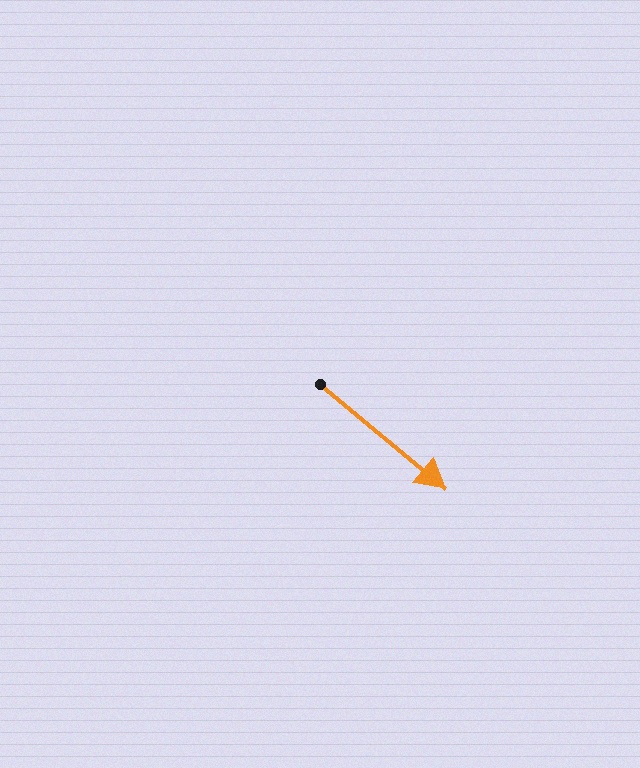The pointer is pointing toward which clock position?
Roughly 4 o'clock.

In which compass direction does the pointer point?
Southeast.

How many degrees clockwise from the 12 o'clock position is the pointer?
Approximately 130 degrees.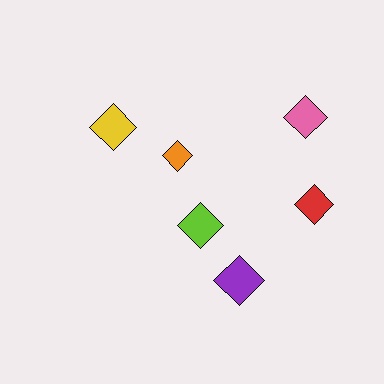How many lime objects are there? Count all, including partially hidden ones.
There is 1 lime object.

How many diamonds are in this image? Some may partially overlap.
There are 6 diamonds.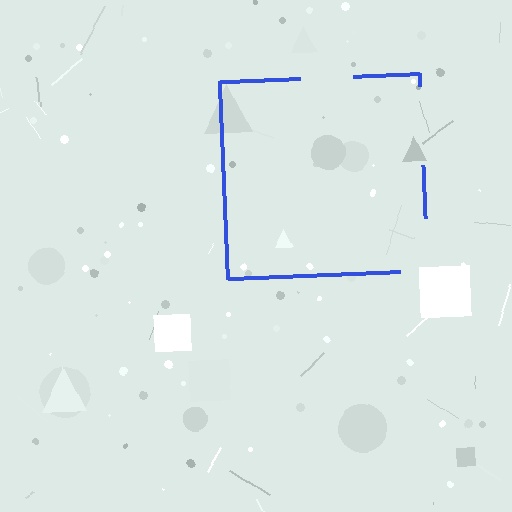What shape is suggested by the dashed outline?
The dashed outline suggests a square.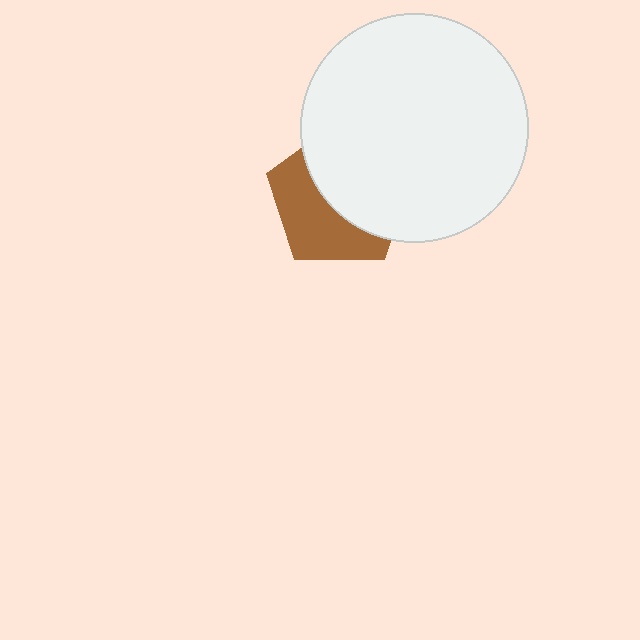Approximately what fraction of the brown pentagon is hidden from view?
Roughly 55% of the brown pentagon is hidden behind the white circle.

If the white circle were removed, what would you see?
You would see the complete brown pentagon.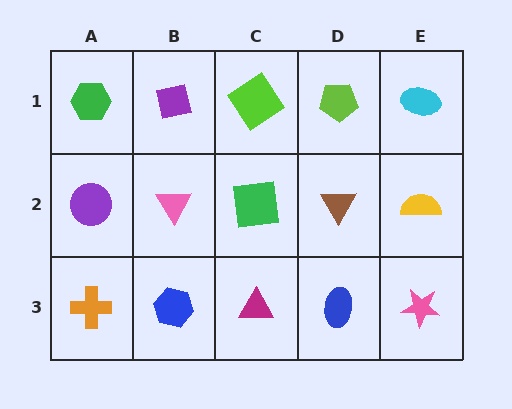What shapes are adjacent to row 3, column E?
A yellow semicircle (row 2, column E), a blue ellipse (row 3, column D).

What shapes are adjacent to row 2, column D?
A lime pentagon (row 1, column D), a blue ellipse (row 3, column D), a green square (row 2, column C), a yellow semicircle (row 2, column E).